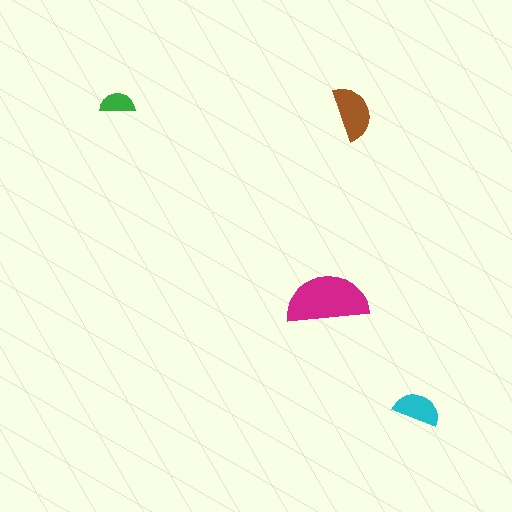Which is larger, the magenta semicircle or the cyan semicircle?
The magenta one.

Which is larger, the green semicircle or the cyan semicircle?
The cyan one.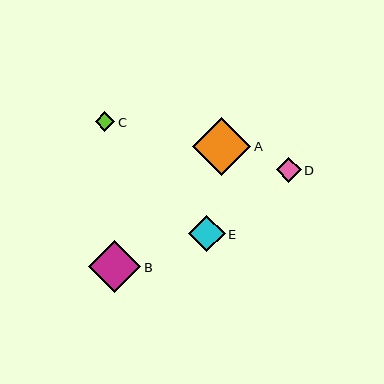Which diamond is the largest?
Diamond A is the largest with a size of approximately 58 pixels.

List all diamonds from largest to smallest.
From largest to smallest: A, B, E, D, C.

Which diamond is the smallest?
Diamond C is the smallest with a size of approximately 19 pixels.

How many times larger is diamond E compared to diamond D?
Diamond E is approximately 1.5 times the size of diamond D.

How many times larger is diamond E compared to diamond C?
Diamond E is approximately 1.9 times the size of diamond C.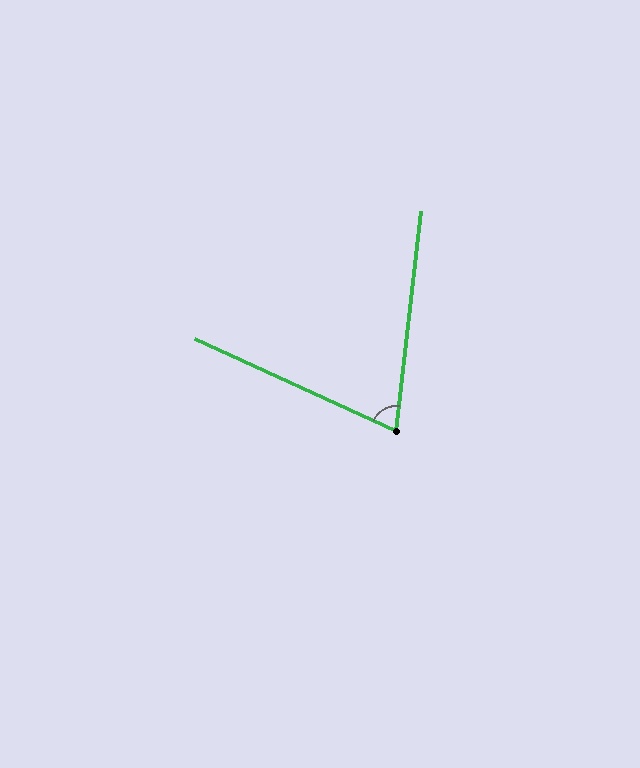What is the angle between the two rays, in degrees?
Approximately 72 degrees.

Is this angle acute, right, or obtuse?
It is acute.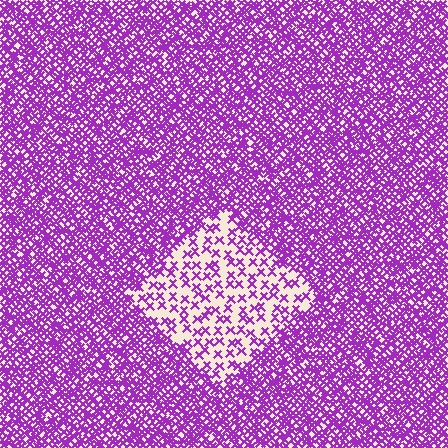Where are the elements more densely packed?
The elements are more densely packed outside the diamond boundary.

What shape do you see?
I see a diamond.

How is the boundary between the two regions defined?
The boundary is defined by a change in element density (approximately 2.9x ratio). All elements are the same color, size, and shape.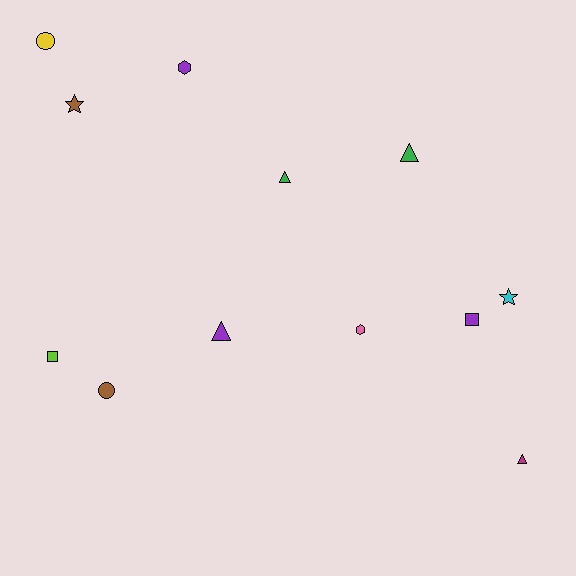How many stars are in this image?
There are 2 stars.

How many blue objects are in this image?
There are no blue objects.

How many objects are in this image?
There are 12 objects.